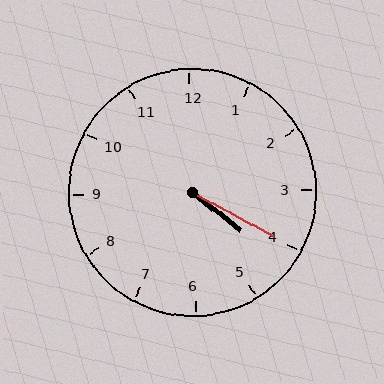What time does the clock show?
4:20.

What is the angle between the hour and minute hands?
Approximately 10 degrees.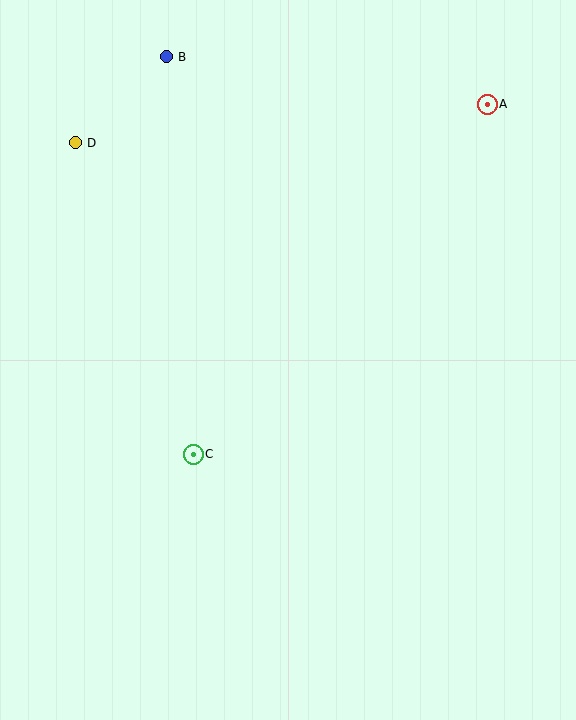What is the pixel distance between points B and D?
The distance between B and D is 125 pixels.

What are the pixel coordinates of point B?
Point B is at (166, 57).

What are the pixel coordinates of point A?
Point A is at (487, 104).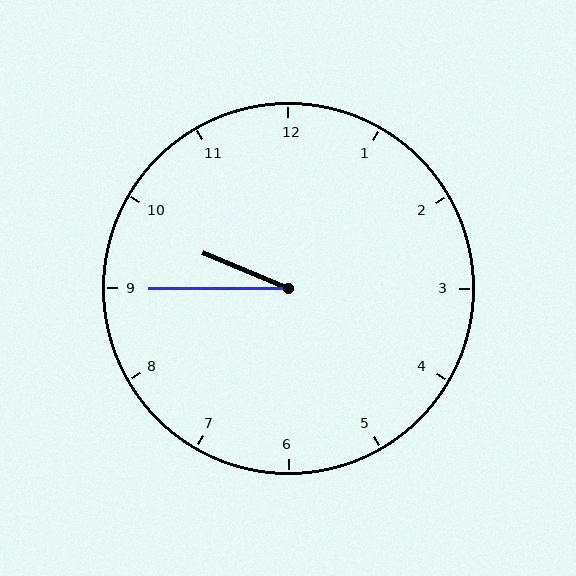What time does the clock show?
9:45.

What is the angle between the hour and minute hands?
Approximately 22 degrees.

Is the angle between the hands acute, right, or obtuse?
It is acute.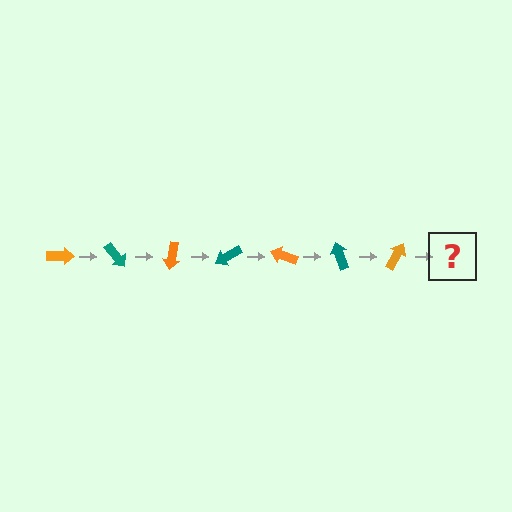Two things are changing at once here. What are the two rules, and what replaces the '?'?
The two rules are that it rotates 50 degrees each step and the color cycles through orange and teal. The '?' should be a teal arrow, rotated 350 degrees from the start.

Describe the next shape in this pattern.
It should be a teal arrow, rotated 350 degrees from the start.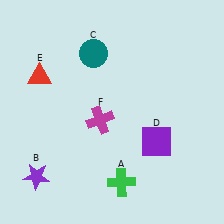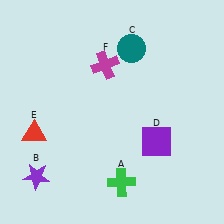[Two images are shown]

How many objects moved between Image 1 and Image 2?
3 objects moved between the two images.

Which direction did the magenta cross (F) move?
The magenta cross (F) moved up.